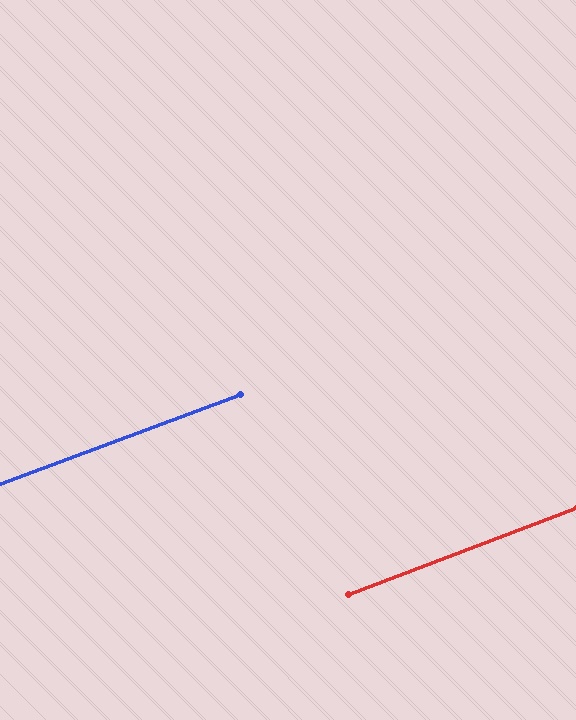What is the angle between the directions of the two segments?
Approximately 0 degrees.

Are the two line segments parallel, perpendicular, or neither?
Parallel — their directions differ by only 0.3°.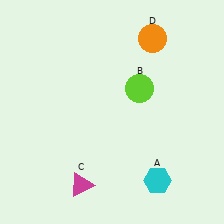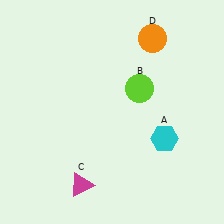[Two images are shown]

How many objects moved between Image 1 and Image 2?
1 object moved between the two images.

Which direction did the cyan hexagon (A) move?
The cyan hexagon (A) moved up.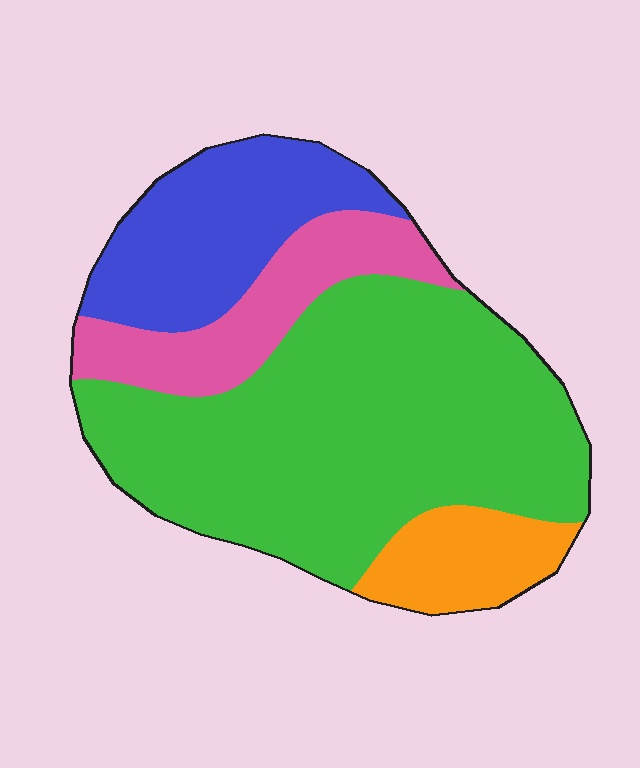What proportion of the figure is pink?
Pink takes up less than a quarter of the figure.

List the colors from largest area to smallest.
From largest to smallest: green, blue, pink, orange.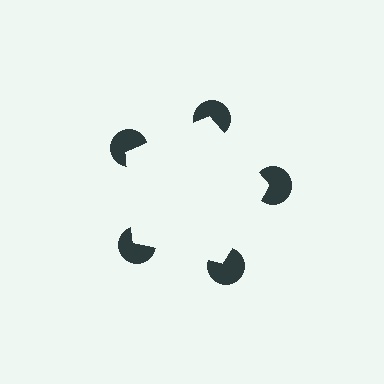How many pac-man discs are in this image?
There are 5 — one at each vertex of the illusory pentagon.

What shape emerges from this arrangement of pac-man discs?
An illusory pentagon — its edges are inferred from the aligned wedge cuts in the pac-man discs, not physically drawn.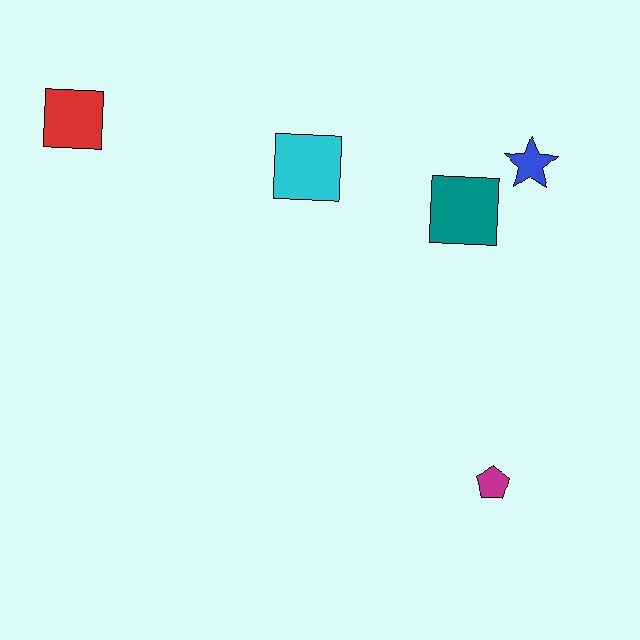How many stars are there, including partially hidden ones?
There is 1 star.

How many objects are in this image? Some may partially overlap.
There are 5 objects.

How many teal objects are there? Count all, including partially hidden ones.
There is 1 teal object.